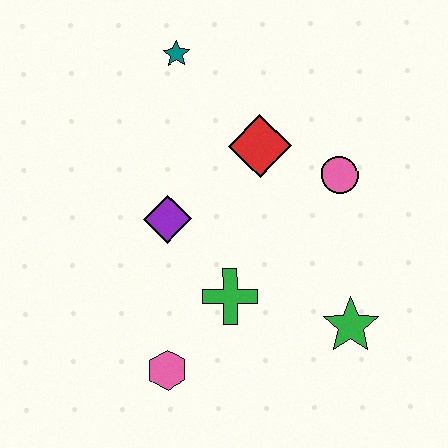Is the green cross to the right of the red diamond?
No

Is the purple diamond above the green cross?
Yes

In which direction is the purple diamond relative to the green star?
The purple diamond is to the left of the green star.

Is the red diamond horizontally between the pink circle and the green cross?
Yes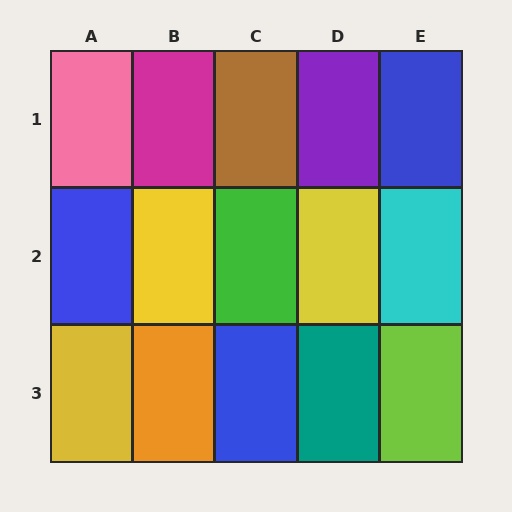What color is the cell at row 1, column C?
Brown.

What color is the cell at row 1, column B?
Magenta.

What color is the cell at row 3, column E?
Lime.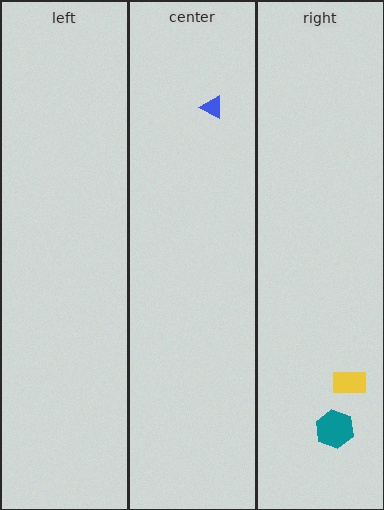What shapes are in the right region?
The teal hexagon, the yellow rectangle.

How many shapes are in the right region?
2.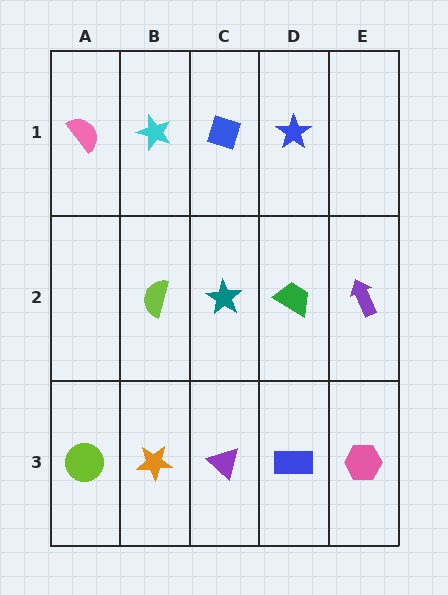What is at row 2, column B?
A lime semicircle.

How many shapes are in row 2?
4 shapes.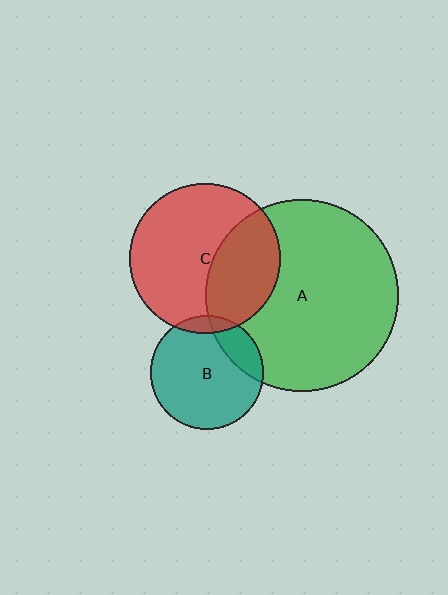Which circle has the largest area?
Circle A (green).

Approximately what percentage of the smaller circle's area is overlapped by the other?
Approximately 10%.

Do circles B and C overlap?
Yes.